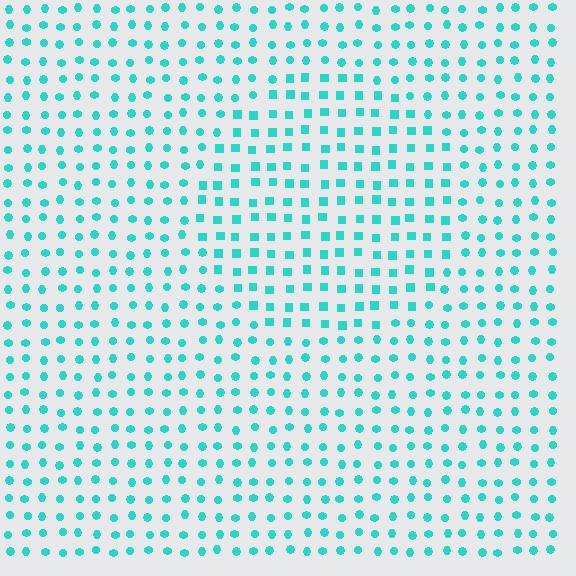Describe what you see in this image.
The image is filled with small cyan elements arranged in a uniform grid. A circle-shaped region contains squares, while the surrounding area contains circles. The boundary is defined purely by the change in element shape.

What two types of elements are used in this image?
The image uses squares inside the circle region and circles outside it.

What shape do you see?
I see a circle.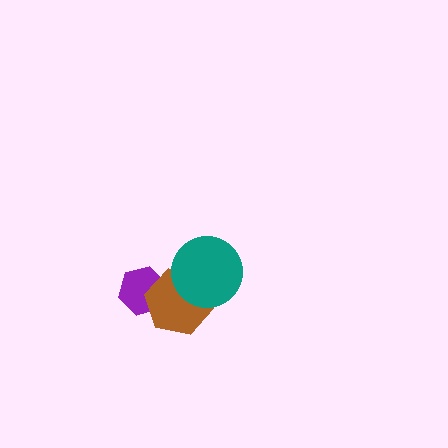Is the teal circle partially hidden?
No, no other shape covers it.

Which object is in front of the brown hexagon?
The teal circle is in front of the brown hexagon.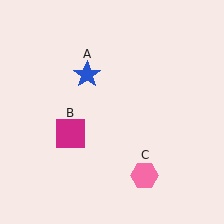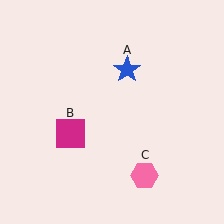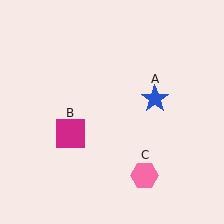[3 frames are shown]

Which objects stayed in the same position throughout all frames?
Magenta square (object B) and pink hexagon (object C) remained stationary.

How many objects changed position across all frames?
1 object changed position: blue star (object A).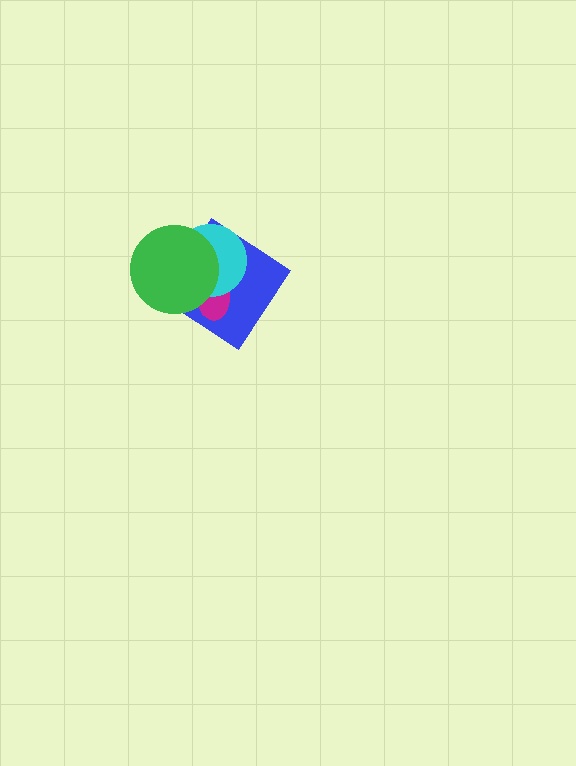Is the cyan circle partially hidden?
Yes, it is partially covered by another shape.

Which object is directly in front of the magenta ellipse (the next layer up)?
The cyan circle is directly in front of the magenta ellipse.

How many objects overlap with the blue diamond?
3 objects overlap with the blue diamond.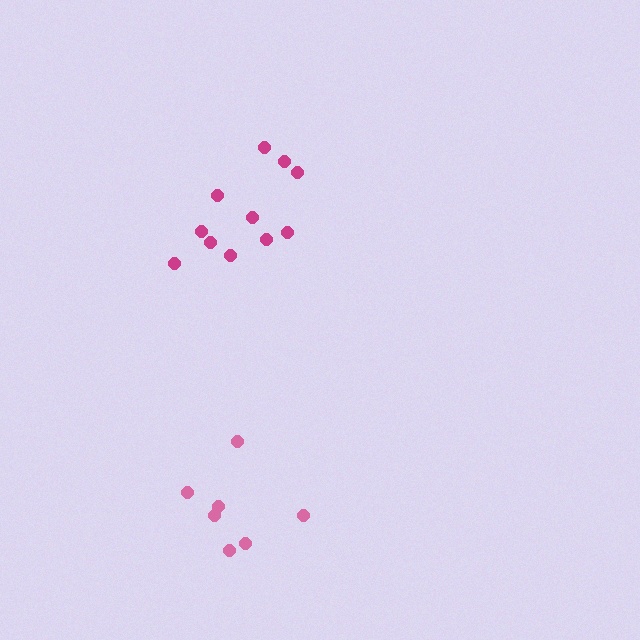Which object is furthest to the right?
The magenta cluster is rightmost.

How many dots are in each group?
Group 1: 11 dots, Group 2: 7 dots (18 total).